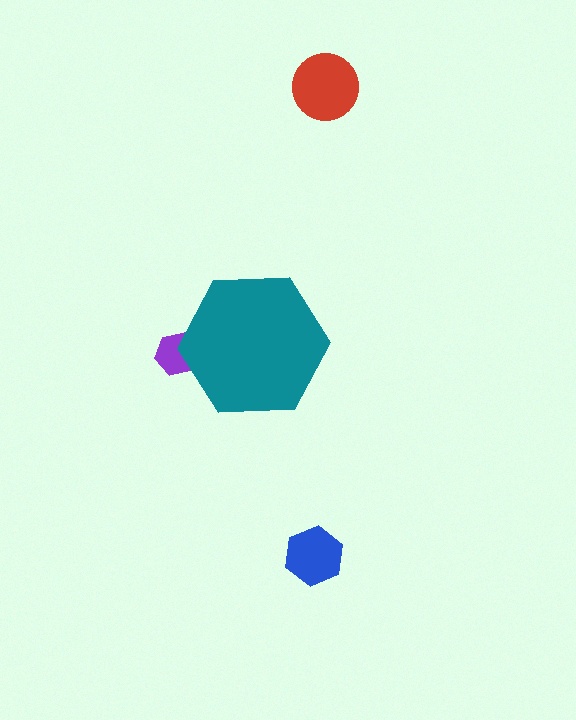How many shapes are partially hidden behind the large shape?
1 shape is partially hidden.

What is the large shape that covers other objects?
A teal hexagon.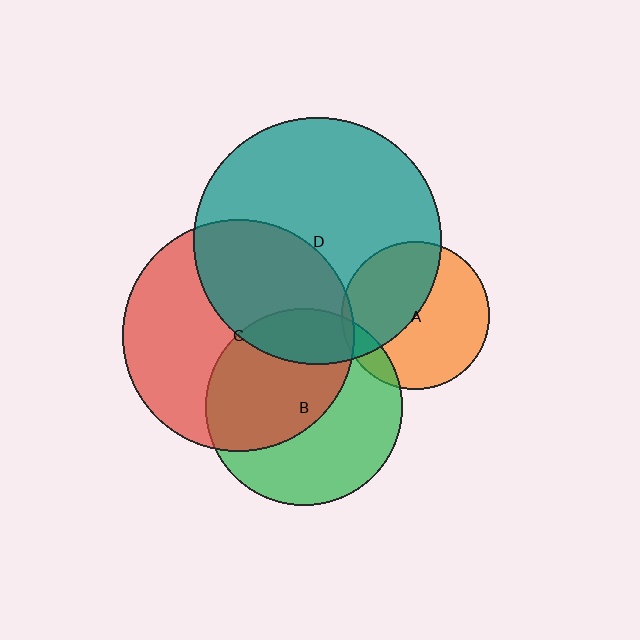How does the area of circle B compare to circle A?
Approximately 1.8 times.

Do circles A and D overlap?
Yes.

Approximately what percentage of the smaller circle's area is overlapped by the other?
Approximately 45%.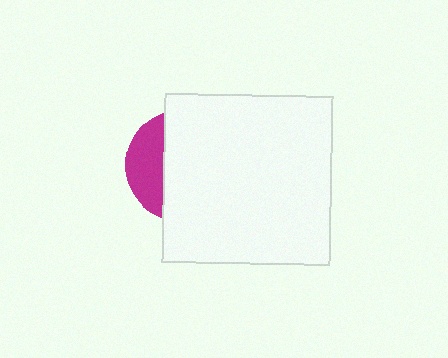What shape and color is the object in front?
The object in front is a white square.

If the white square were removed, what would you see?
You would see the complete magenta circle.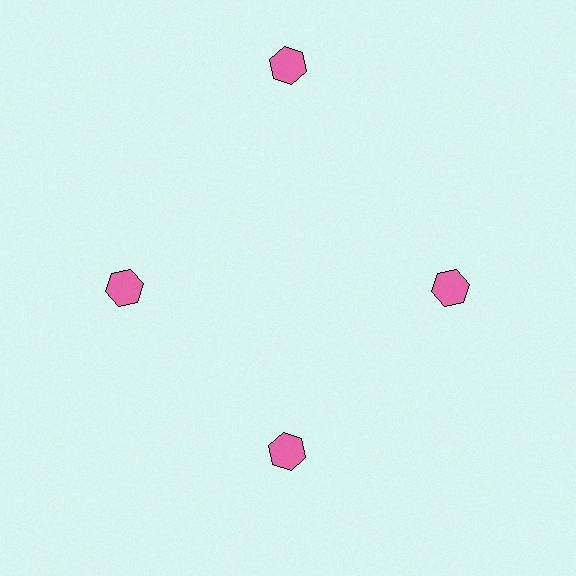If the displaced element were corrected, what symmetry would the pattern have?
It would have 4-fold rotational symmetry — the pattern would map onto itself every 90 degrees.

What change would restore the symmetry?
The symmetry would be restored by moving it inward, back onto the ring so that all 4 hexagons sit at equal angles and equal distance from the center.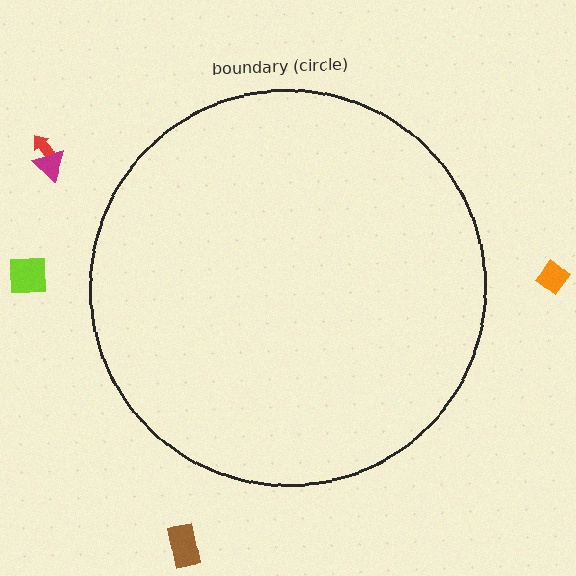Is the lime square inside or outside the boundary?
Outside.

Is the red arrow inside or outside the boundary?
Outside.